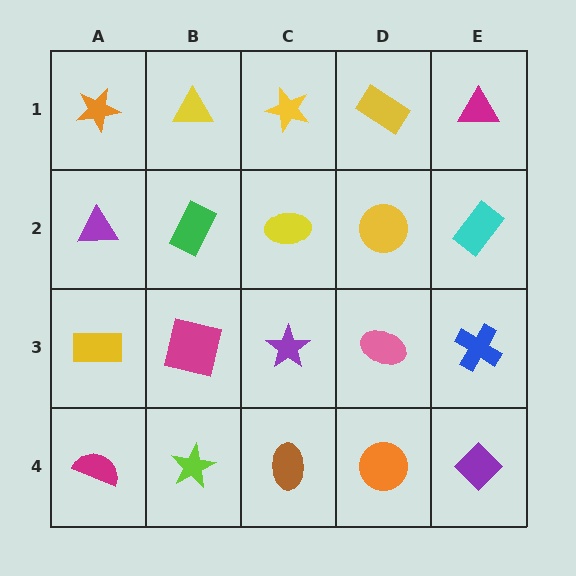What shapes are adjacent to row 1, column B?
A green rectangle (row 2, column B), an orange star (row 1, column A), a yellow star (row 1, column C).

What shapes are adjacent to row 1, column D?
A yellow circle (row 2, column D), a yellow star (row 1, column C), a magenta triangle (row 1, column E).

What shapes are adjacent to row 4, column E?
A blue cross (row 3, column E), an orange circle (row 4, column D).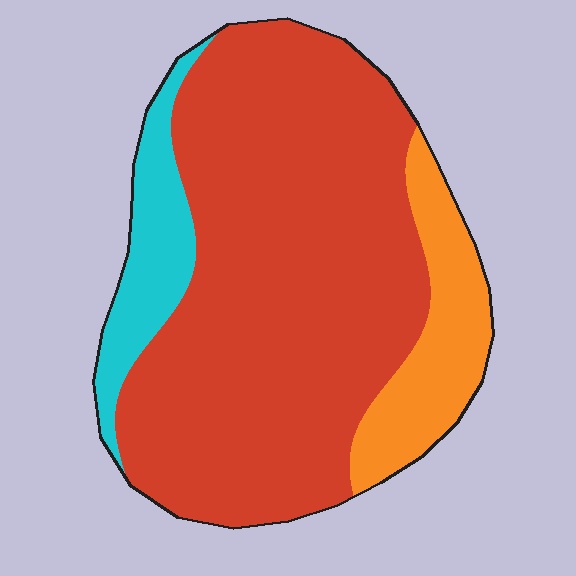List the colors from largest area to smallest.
From largest to smallest: red, orange, cyan.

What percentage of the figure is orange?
Orange covers roughly 15% of the figure.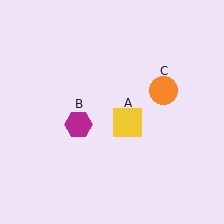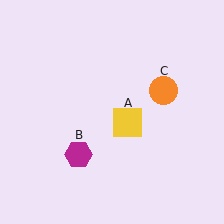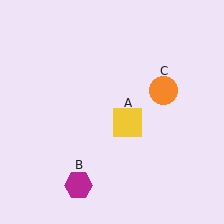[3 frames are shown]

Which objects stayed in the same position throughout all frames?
Yellow square (object A) and orange circle (object C) remained stationary.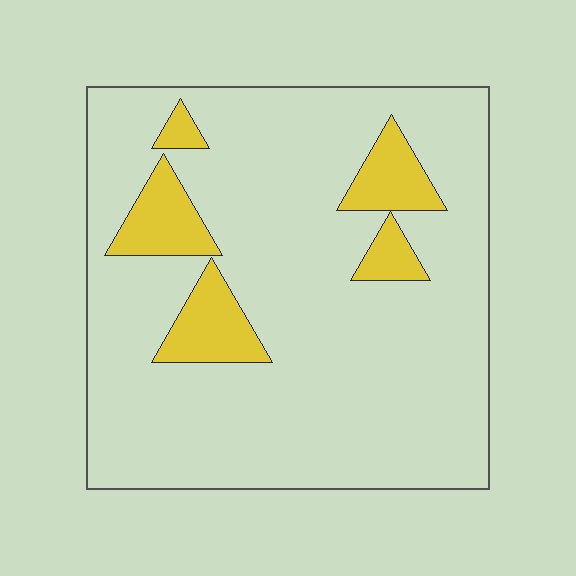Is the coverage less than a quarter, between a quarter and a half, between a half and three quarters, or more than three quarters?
Less than a quarter.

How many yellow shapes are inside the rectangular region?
5.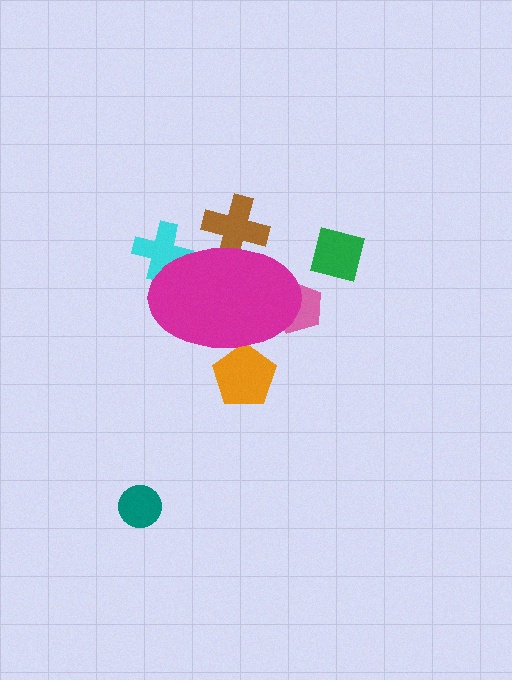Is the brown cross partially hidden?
Yes, the brown cross is partially hidden behind the magenta ellipse.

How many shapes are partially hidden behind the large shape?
4 shapes are partially hidden.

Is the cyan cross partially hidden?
Yes, the cyan cross is partially hidden behind the magenta ellipse.